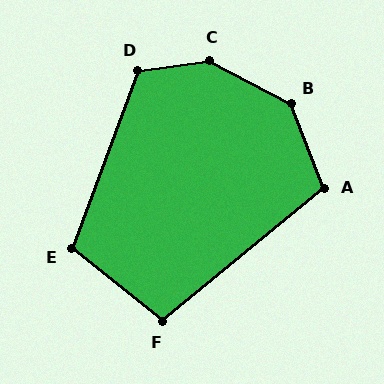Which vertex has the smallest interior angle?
F, at approximately 102 degrees.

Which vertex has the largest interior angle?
C, at approximately 144 degrees.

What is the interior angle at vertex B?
Approximately 139 degrees (obtuse).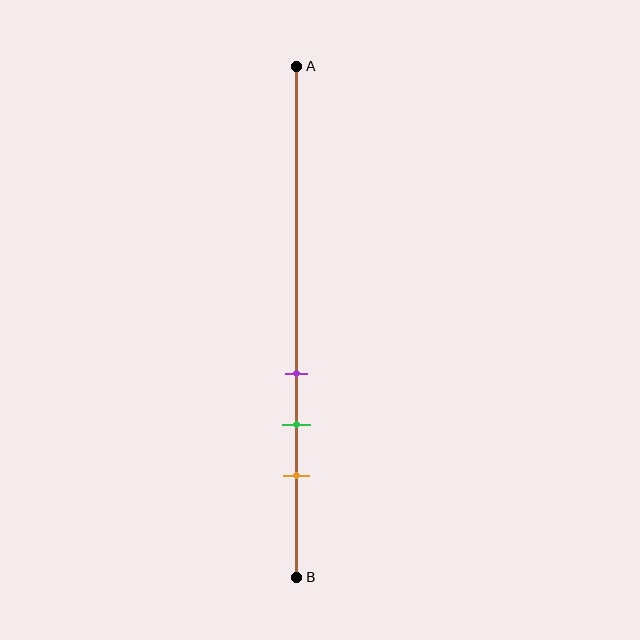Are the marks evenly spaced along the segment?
Yes, the marks are approximately evenly spaced.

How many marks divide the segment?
There are 3 marks dividing the segment.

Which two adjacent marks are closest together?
The purple and green marks are the closest adjacent pair.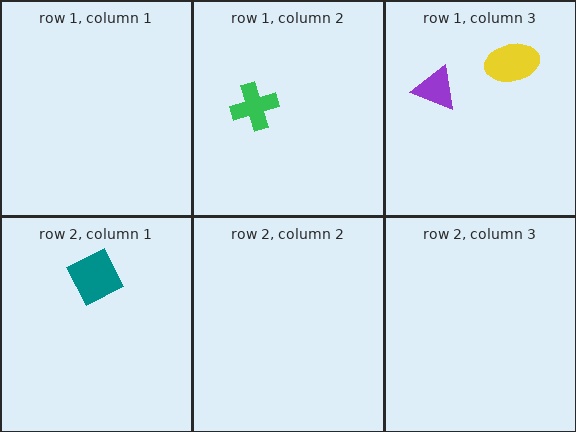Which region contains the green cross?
The row 1, column 2 region.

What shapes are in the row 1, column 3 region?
The yellow ellipse, the purple triangle.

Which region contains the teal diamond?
The row 2, column 1 region.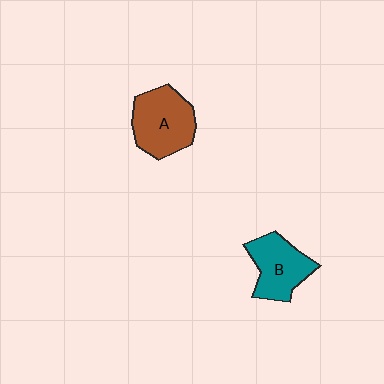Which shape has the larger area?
Shape A (brown).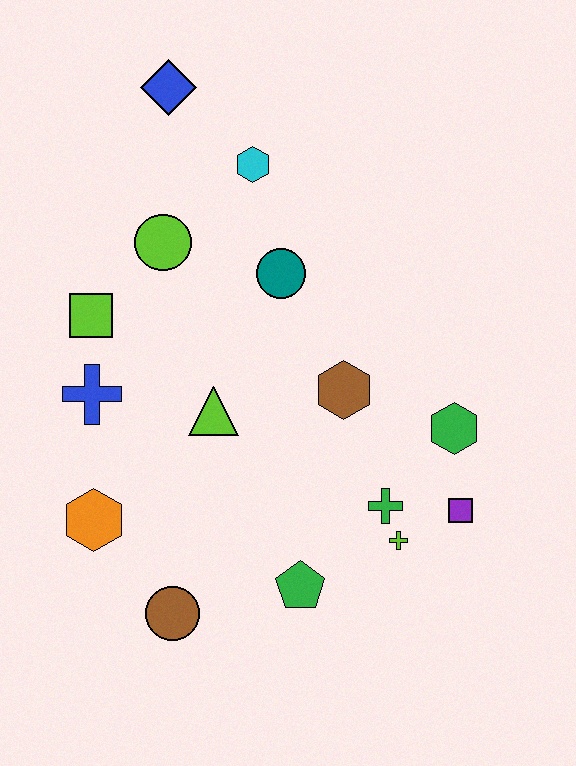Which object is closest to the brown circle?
The orange hexagon is closest to the brown circle.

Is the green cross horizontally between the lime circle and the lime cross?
Yes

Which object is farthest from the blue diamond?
The brown circle is farthest from the blue diamond.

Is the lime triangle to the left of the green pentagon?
Yes